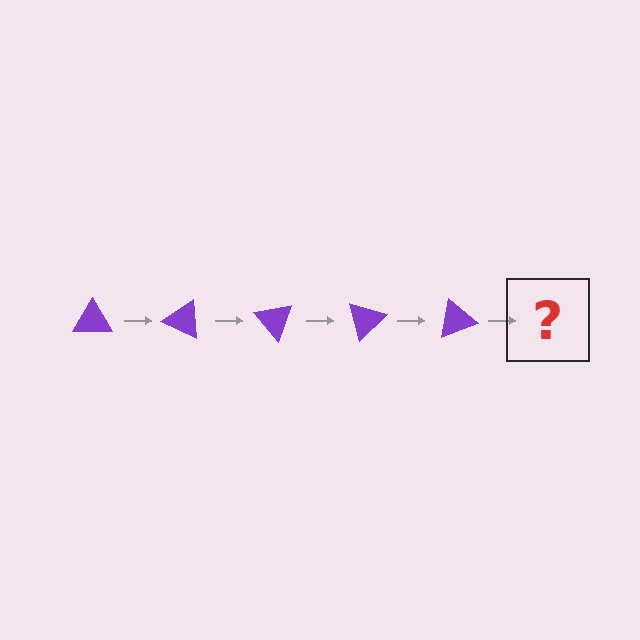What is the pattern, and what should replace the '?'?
The pattern is that the triangle rotates 25 degrees each step. The '?' should be a purple triangle rotated 125 degrees.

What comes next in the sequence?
The next element should be a purple triangle rotated 125 degrees.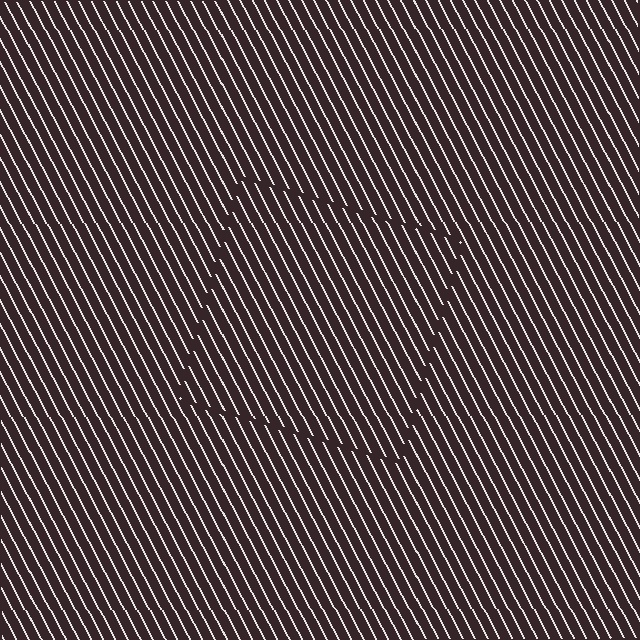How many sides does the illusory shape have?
4 sides — the line-ends trace a square.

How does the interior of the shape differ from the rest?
The interior of the shape contains the same grating, shifted by half a period — the contour is defined by the phase discontinuity where line-ends from the inner and outer gratings abut.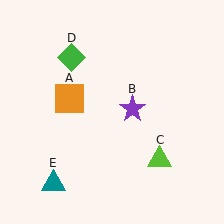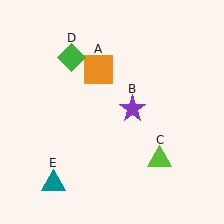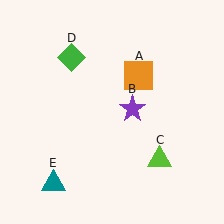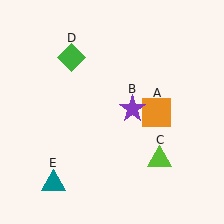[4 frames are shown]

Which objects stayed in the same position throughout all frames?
Purple star (object B) and lime triangle (object C) and green diamond (object D) and teal triangle (object E) remained stationary.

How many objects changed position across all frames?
1 object changed position: orange square (object A).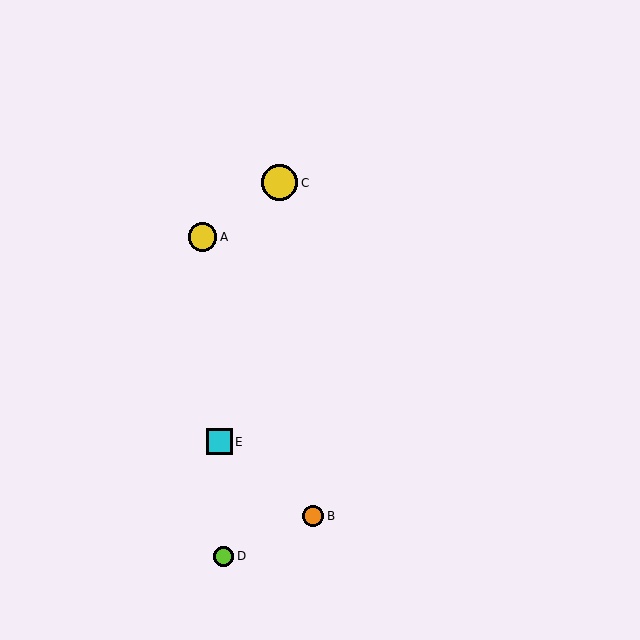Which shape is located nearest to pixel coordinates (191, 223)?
The yellow circle (labeled A) at (203, 237) is nearest to that location.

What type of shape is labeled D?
Shape D is a lime circle.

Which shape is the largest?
The yellow circle (labeled C) is the largest.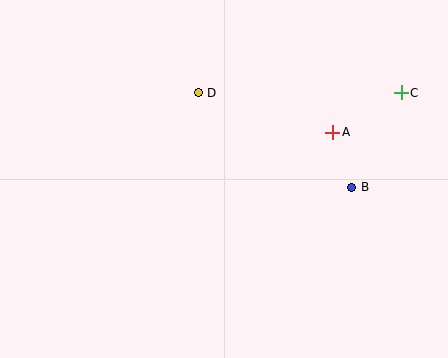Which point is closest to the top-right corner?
Point C is closest to the top-right corner.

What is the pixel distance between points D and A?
The distance between D and A is 140 pixels.